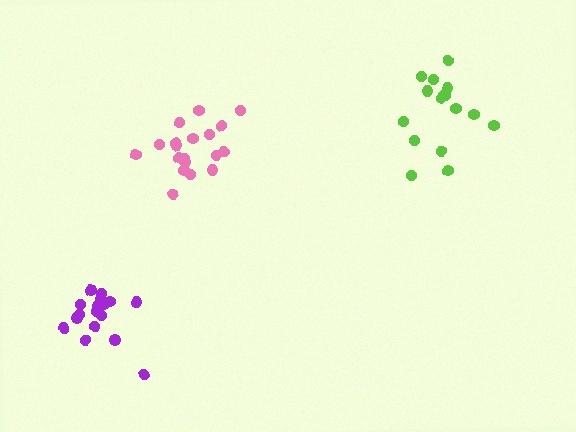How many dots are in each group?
Group 1: 17 dots, Group 2: 20 dots, Group 3: 16 dots (53 total).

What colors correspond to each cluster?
The clusters are colored: purple, pink, lime.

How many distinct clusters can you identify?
There are 3 distinct clusters.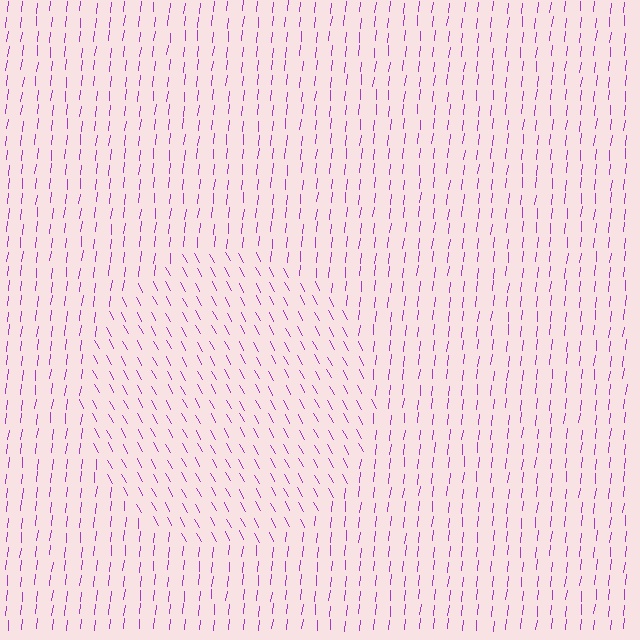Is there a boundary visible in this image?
Yes, there is a texture boundary formed by a change in line orientation.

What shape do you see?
I see a circle.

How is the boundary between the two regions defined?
The boundary is defined purely by a change in line orientation (approximately 34 degrees difference). All lines are the same color and thickness.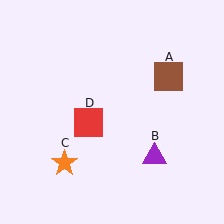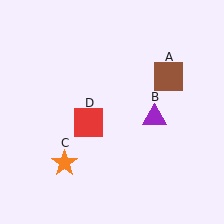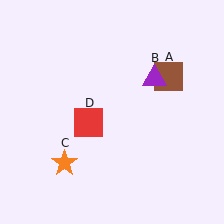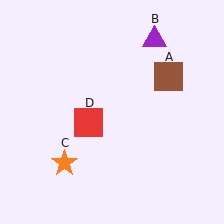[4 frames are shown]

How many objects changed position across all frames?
1 object changed position: purple triangle (object B).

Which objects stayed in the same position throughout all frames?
Brown square (object A) and orange star (object C) and red square (object D) remained stationary.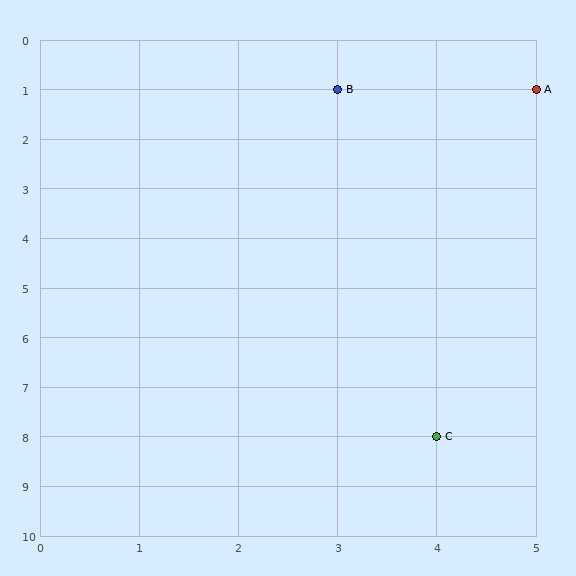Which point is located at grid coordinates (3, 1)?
Point B is at (3, 1).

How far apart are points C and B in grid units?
Points C and B are 1 column and 7 rows apart (about 7.1 grid units diagonally).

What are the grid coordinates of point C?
Point C is at grid coordinates (4, 8).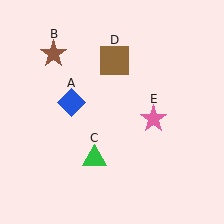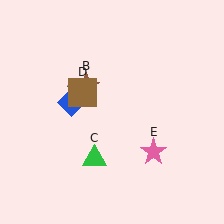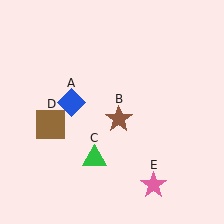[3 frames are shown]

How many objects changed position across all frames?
3 objects changed position: brown star (object B), brown square (object D), pink star (object E).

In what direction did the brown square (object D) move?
The brown square (object D) moved down and to the left.